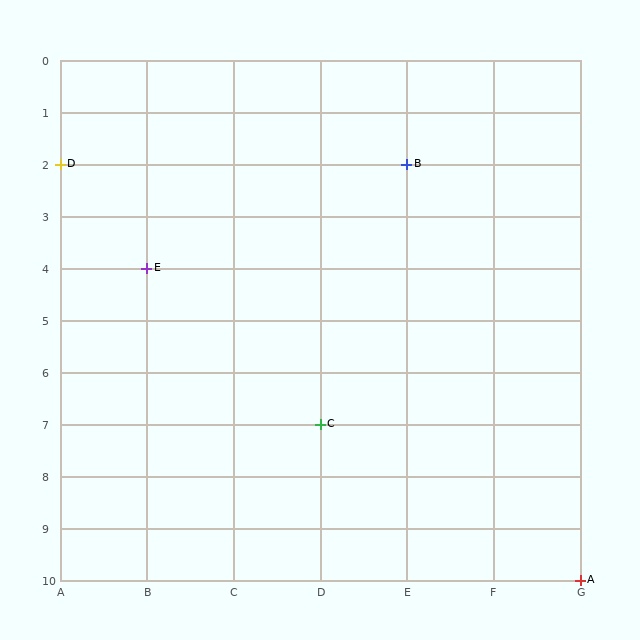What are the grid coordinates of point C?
Point C is at grid coordinates (D, 7).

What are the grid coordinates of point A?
Point A is at grid coordinates (G, 10).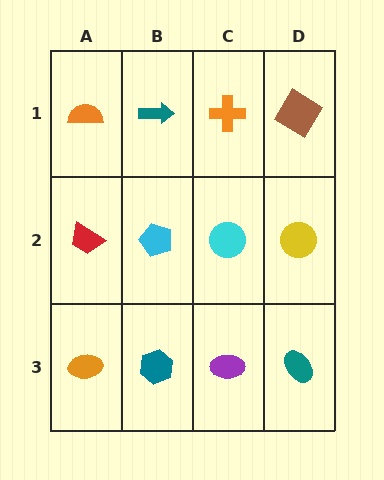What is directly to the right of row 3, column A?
A teal hexagon.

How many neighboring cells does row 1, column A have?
2.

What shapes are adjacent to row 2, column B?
A teal arrow (row 1, column B), a teal hexagon (row 3, column B), a red trapezoid (row 2, column A), a cyan circle (row 2, column C).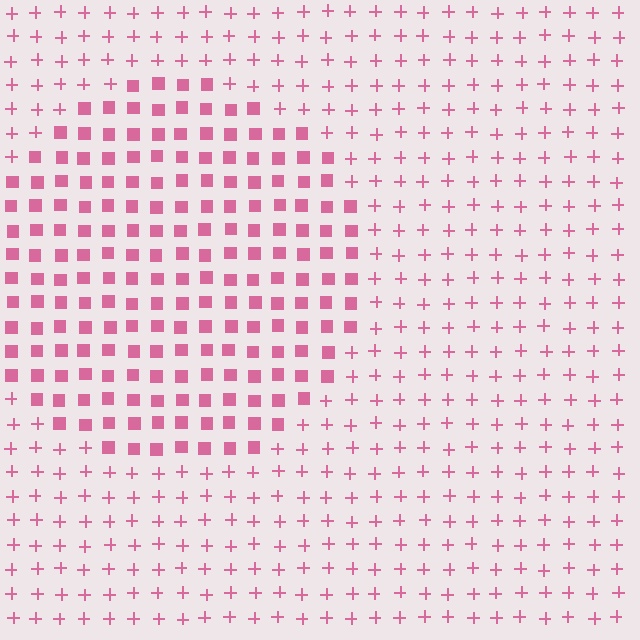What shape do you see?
I see a circle.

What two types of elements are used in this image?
The image uses squares inside the circle region and plus signs outside it.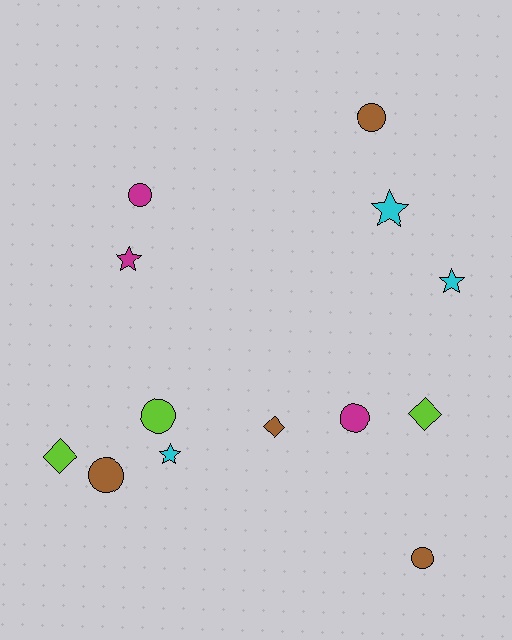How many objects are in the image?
There are 13 objects.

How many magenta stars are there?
There is 1 magenta star.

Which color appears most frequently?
Brown, with 4 objects.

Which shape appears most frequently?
Circle, with 6 objects.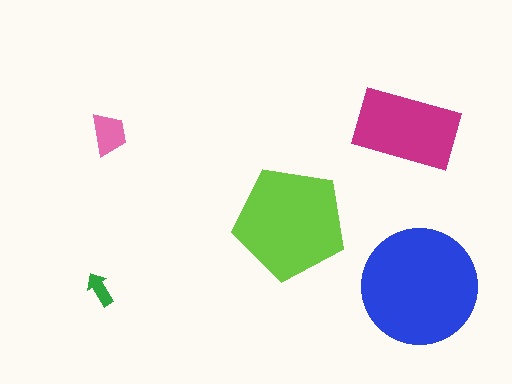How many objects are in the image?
There are 5 objects in the image.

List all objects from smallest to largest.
The green arrow, the pink trapezoid, the magenta rectangle, the lime pentagon, the blue circle.